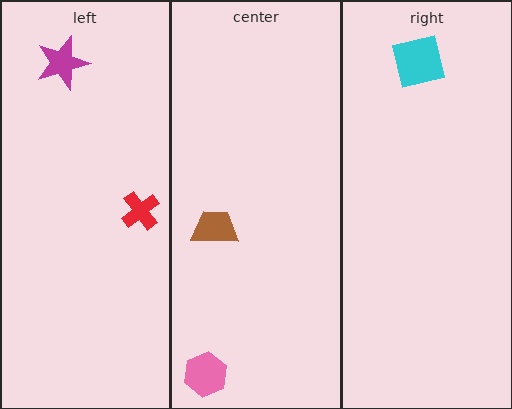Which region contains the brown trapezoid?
The center region.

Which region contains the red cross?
The left region.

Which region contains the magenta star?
The left region.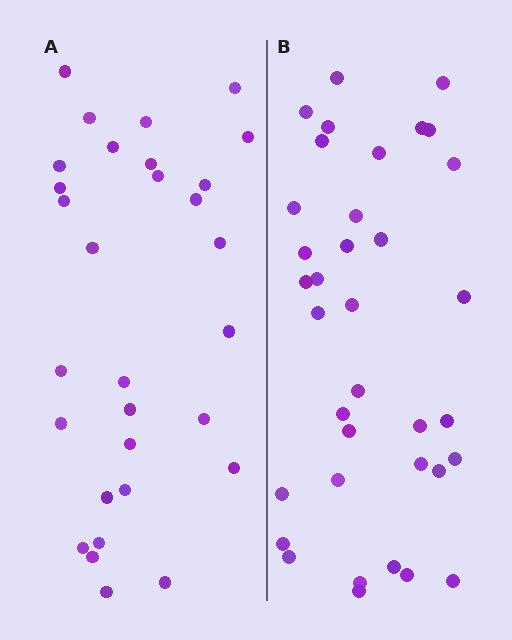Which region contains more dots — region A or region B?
Region B (the right region) has more dots.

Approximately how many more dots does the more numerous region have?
Region B has about 6 more dots than region A.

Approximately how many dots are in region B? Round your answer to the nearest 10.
About 40 dots. (The exact count is 36, which rounds to 40.)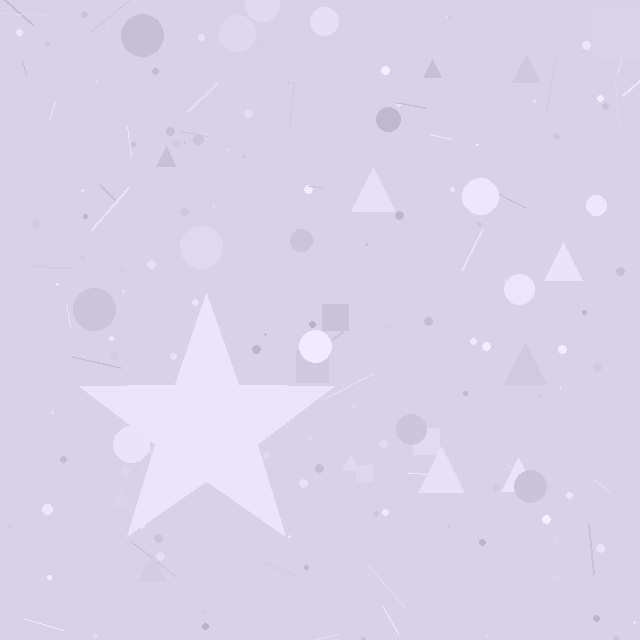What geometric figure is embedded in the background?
A star is embedded in the background.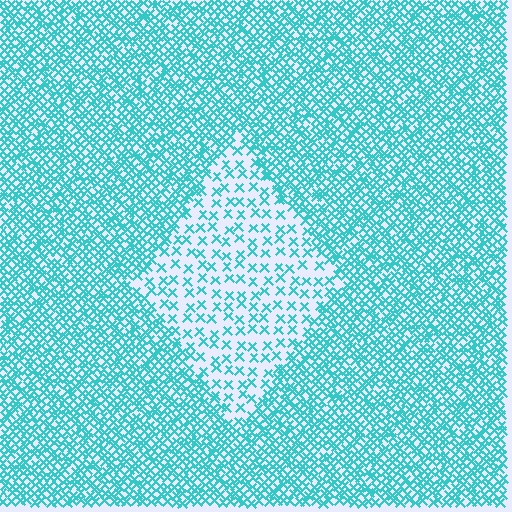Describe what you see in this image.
The image contains small cyan elements arranged at two different densities. A diamond-shaped region is visible where the elements are less densely packed than the surrounding area.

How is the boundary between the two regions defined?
The boundary is defined by a change in element density (approximately 2.8x ratio). All elements are the same color, size, and shape.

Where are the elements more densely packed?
The elements are more densely packed outside the diamond boundary.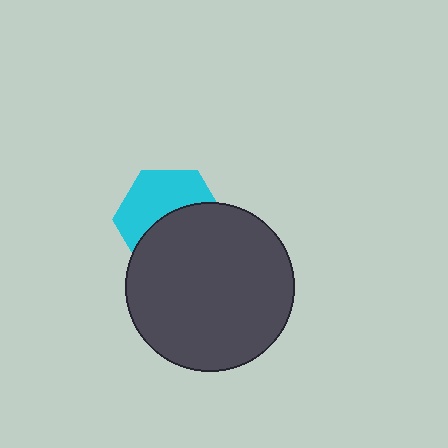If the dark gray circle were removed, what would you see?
You would see the complete cyan hexagon.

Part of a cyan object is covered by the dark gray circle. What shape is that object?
It is a hexagon.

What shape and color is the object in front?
The object in front is a dark gray circle.